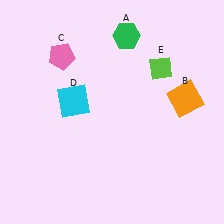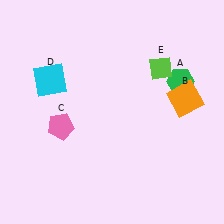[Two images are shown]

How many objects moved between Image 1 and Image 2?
3 objects moved between the two images.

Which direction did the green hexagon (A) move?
The green hexagon (A) moved right.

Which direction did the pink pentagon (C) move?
The pink pentagon (C) moved down.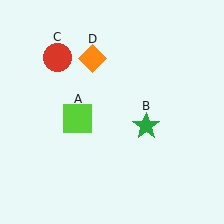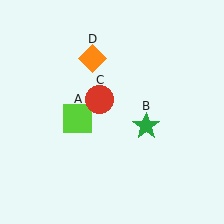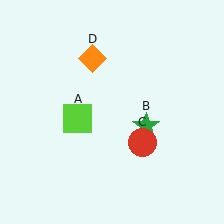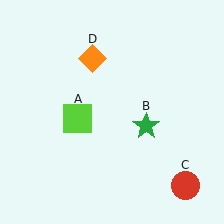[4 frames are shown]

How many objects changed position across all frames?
1 object changed position: red circle (object C).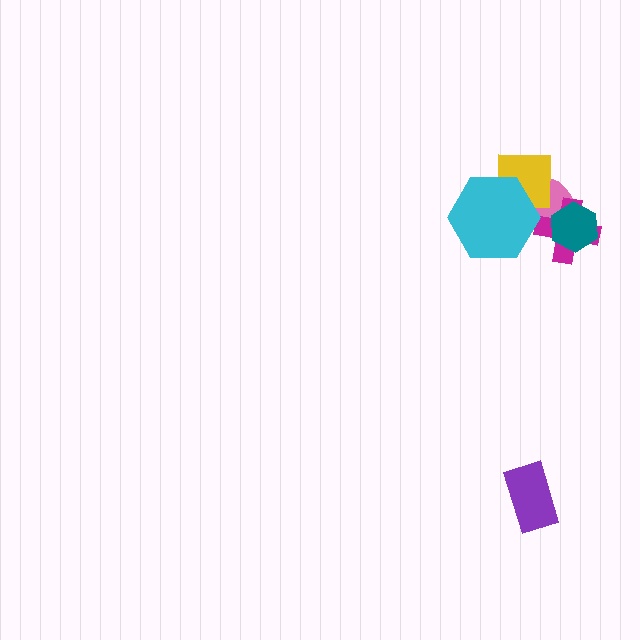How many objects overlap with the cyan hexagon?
2 objects overlap with the cyan hexagon.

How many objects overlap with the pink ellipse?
4 objects overlap with the pink ellipse.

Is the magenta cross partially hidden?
Yes, it is partially covered by another shape.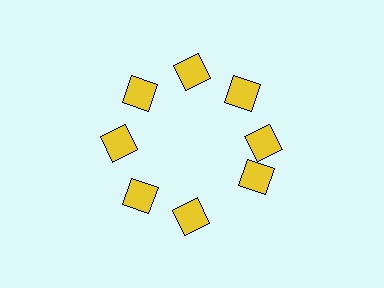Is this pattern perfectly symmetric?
No. The 8 yellow squares are arranged in a ring, but one element near the 4 o'clock position is rotated out of alignment along the ring, breaking the 8-fold rotational symmetry.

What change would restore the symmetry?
The symmetry would be restored by rotating it back into even spacing with its neighbors so that all 8 squares sit at equal angles and equal distance from the center.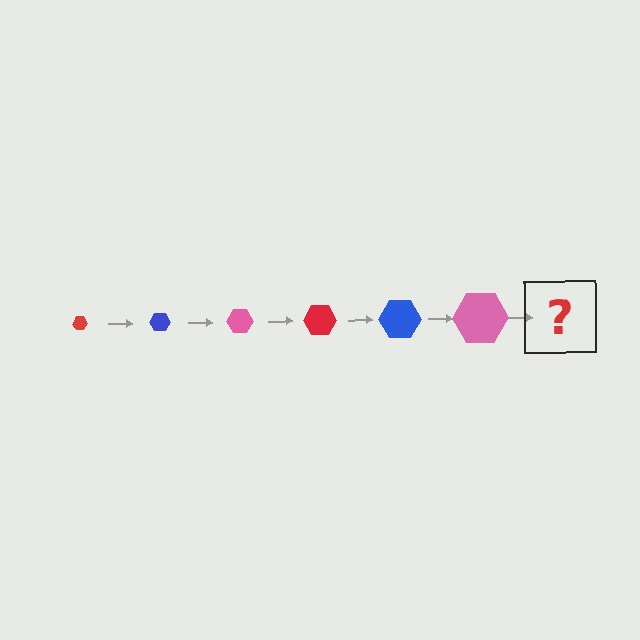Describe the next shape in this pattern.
It should be a red hexagon, larger than the previous one.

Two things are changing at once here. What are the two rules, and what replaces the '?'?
The two rules are that the hexagon grows larger each step and the color cycles through red, blue, and pink. The '?' should be a red hexagon, larger than the previous one.